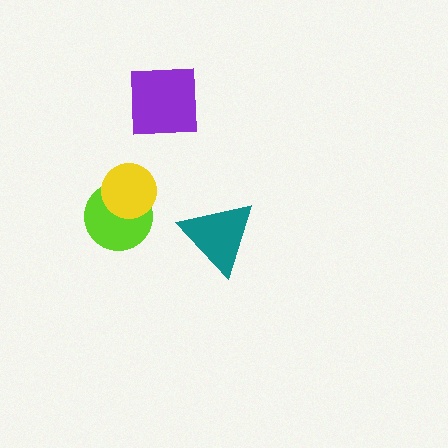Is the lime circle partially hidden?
Yes, it is partially covered by another shape.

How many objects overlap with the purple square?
0 objects overlap with the purple square.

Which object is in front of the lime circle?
The yellow circle is in front of the lime circle.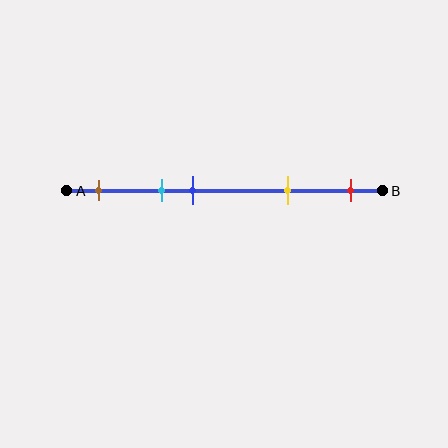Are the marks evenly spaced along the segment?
No, the marks are not evenly spaced.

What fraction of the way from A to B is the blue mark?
The blue mark is approximately 40% (0.4) of the way from A to B.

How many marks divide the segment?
There are 5 marks dividing the segment.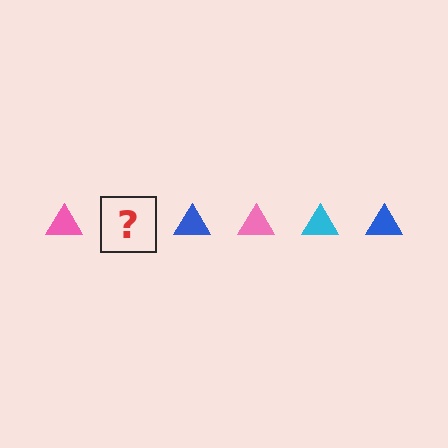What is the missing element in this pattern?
The missing element is a cyan triangle.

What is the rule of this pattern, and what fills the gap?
The rule is that the pattern cycles through pink, cyan, blue triangles. The gap should be filled with a cyan triangle.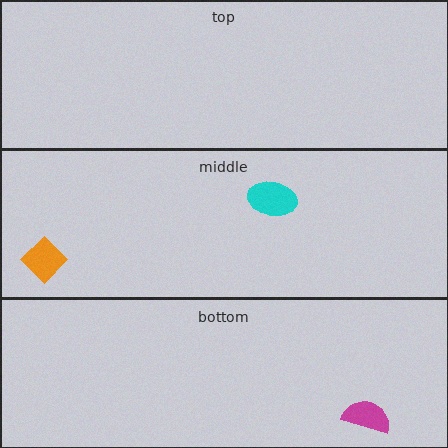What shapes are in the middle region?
The cyan ellipse, the orange diamond.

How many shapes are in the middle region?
2.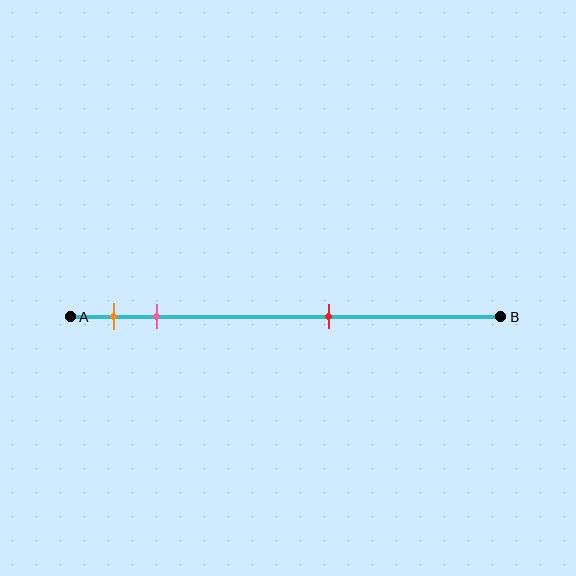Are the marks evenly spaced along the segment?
No, the marks are not evenly spaced.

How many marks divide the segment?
There are 3 marks dividing the segment.